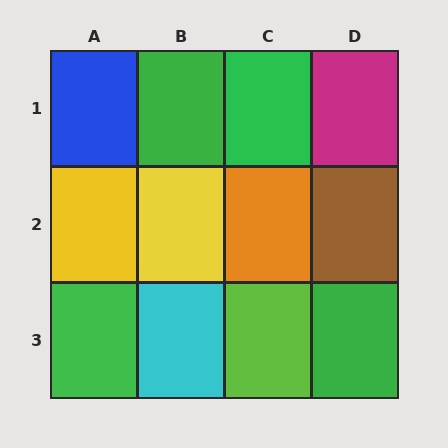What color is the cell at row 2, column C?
Orange.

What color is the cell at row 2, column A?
Yellow.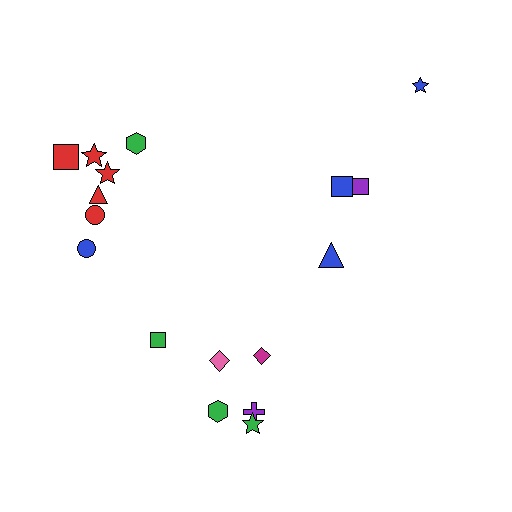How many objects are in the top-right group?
There are 4 objects.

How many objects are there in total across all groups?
There are 17 objects.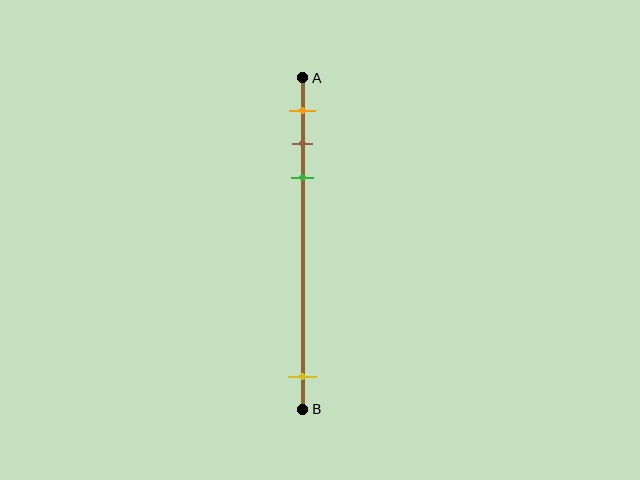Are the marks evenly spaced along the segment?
No, the marks are not evenly spaced.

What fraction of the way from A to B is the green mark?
The green mark is approximately 30% (0.3) of the way from A to B.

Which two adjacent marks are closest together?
The brown and green marks are the closest adjacent pair.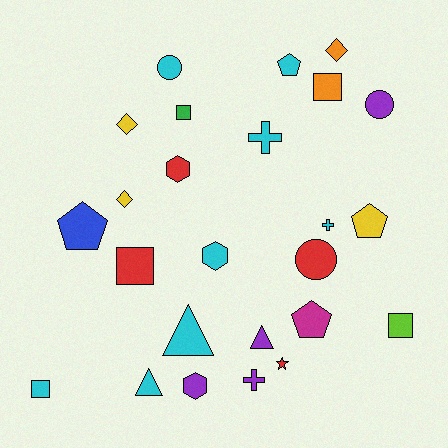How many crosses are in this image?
There are 3 crosses.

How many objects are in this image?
There are 25 objects.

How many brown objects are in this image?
There are no brown objects.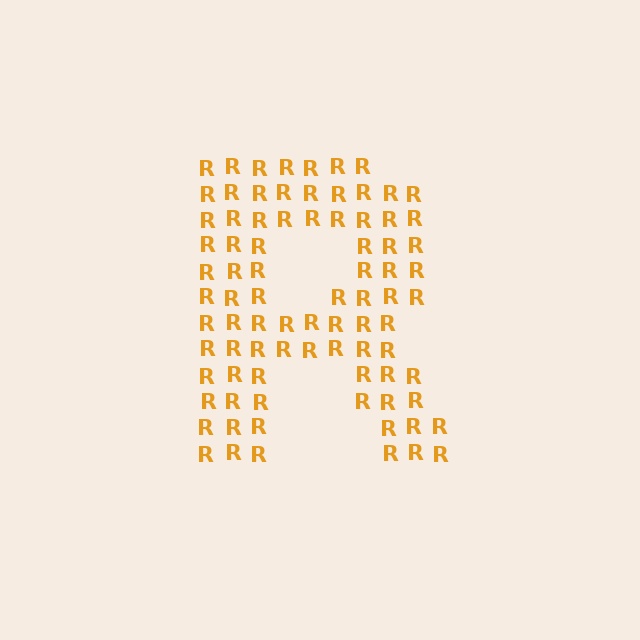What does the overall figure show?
The overall figure shows the letter R.